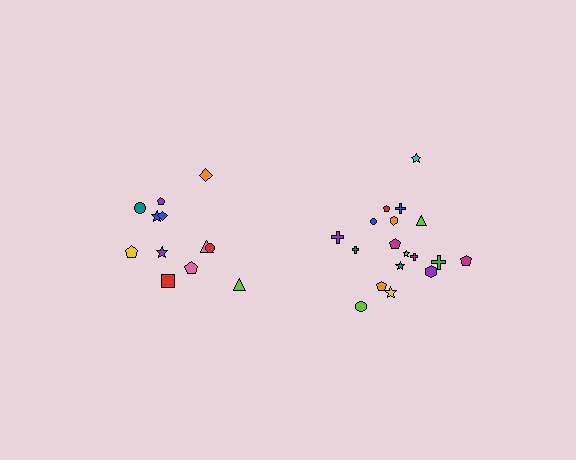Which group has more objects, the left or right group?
The right group.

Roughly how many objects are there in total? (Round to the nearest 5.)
Roughly 30 objects in total.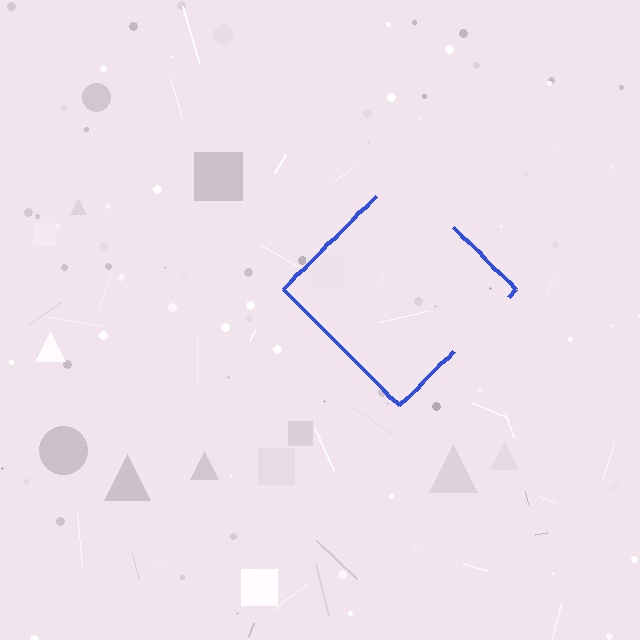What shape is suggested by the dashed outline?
The dashed outline suggests a diamond.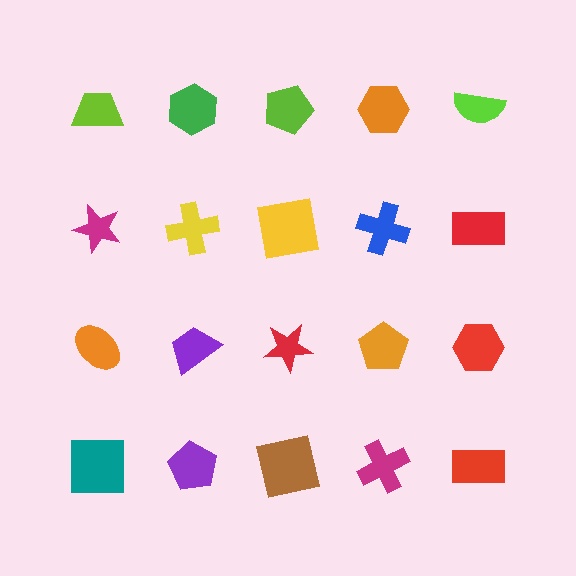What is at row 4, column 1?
A teal square.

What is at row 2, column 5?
A red rectangle.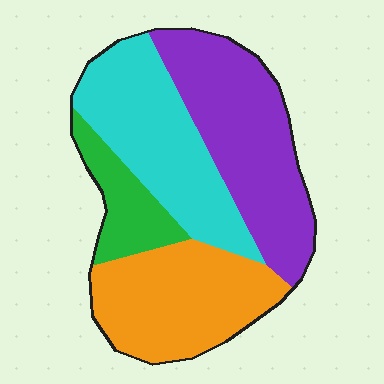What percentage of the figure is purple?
Purple covers roughly 30% of the figure.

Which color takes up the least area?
Green, at roughly 10%.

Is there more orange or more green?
Orange.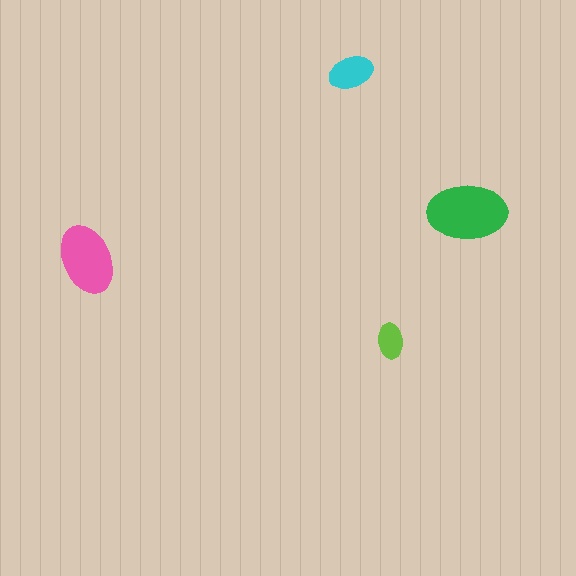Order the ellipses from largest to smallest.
the green one, the pink one, the cyan one, the lime one.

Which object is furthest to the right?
The green ellipse is rightmost.